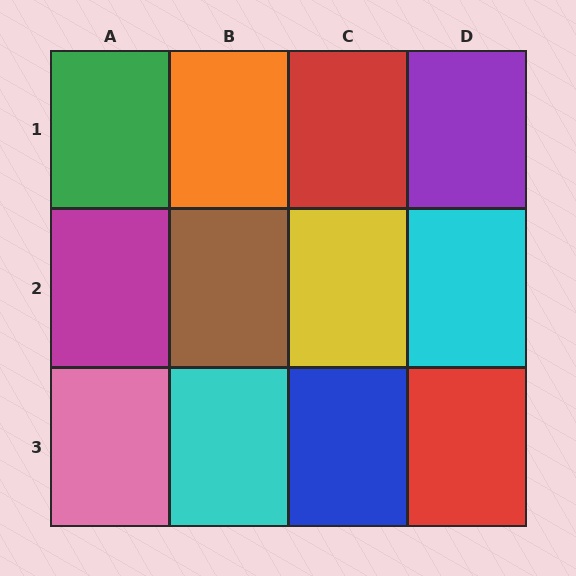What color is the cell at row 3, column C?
Blue.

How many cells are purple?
1 cell is purple.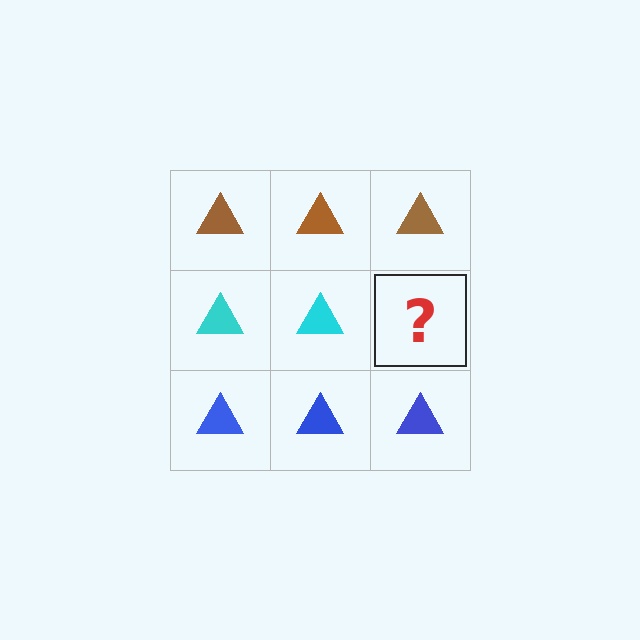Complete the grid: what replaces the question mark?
The question mark should be replaced with a cyan triangle.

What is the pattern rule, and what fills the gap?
The rule is that each row has a consistent color. The gap should be filled with a cyan triangle.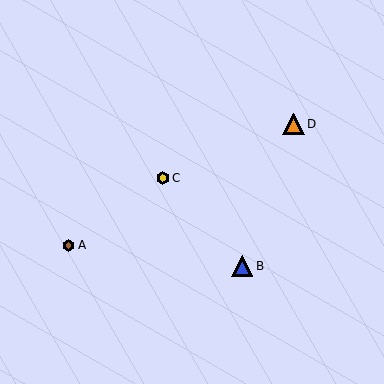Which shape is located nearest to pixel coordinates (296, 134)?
The orange triangle (labeled D) at (293, 124) is nearest to that location.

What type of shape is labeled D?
Shape D is an orange triangle.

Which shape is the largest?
The orange triangle (labeled D) is the largest.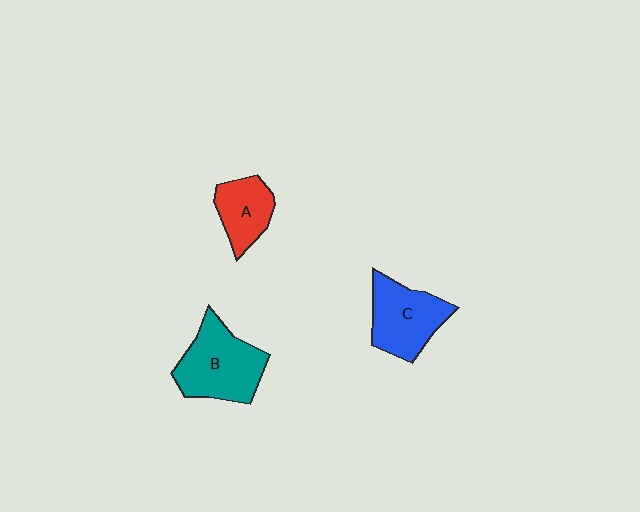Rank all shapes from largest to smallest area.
From largest to smallest: B (teal), C (blue), A (red).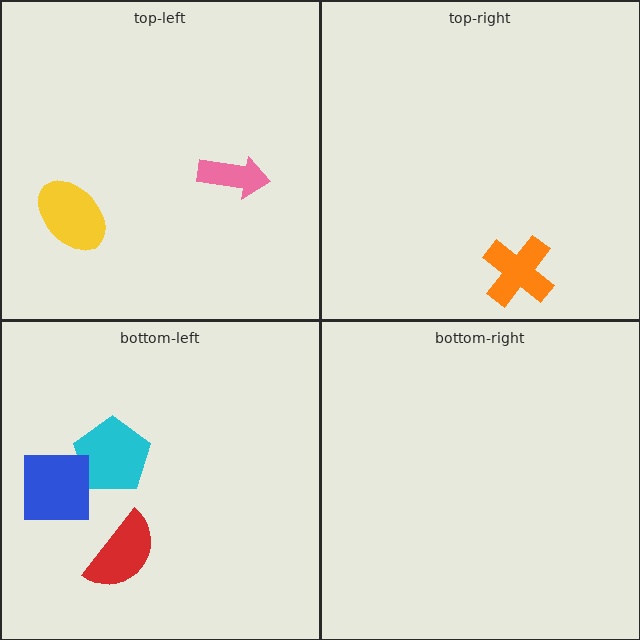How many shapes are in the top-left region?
2.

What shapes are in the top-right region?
The orange cross.